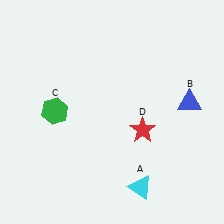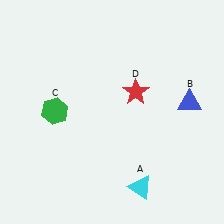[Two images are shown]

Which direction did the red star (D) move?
The red star (D) moved up.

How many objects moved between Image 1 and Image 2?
1 object moved between the two images.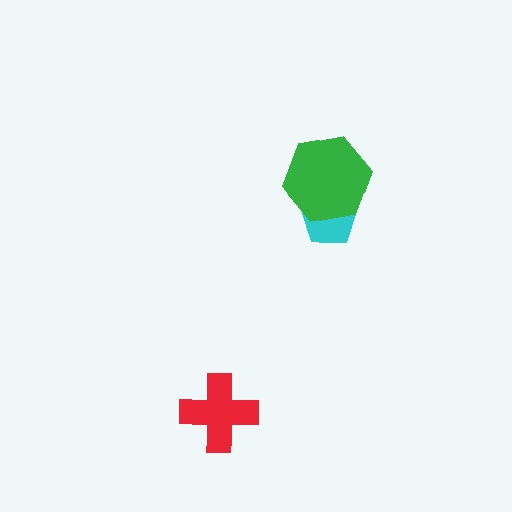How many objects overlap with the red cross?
0 objects overlap with the red cross.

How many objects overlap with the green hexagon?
1 object overlaps with the green hexagon.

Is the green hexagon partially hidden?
No, no other shape covers it.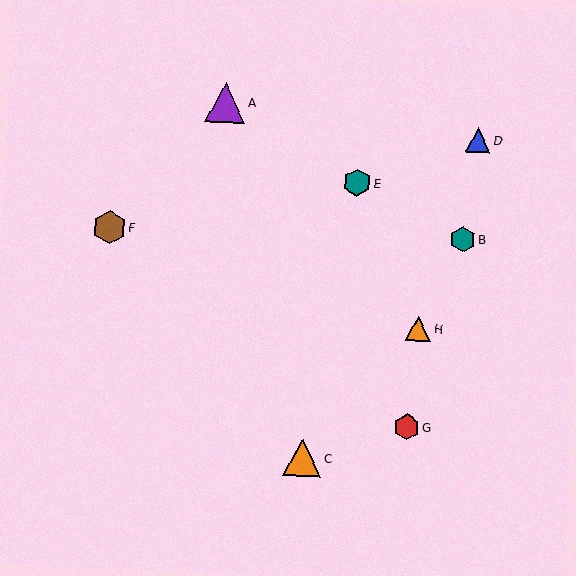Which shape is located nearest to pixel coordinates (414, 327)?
The orange triangle (labeled H) at (418, 329) is nearest to that location.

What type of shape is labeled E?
Shape E is a teal hexagon.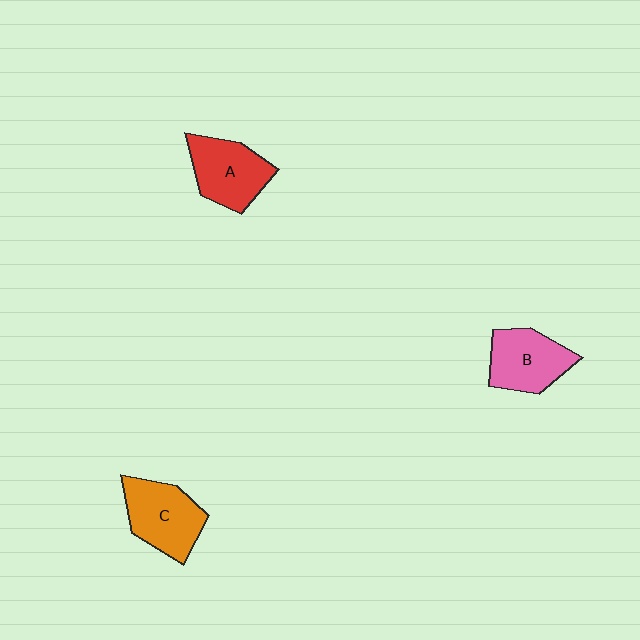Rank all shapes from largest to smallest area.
From largest to smallest: C (orange), A (red), B (pink).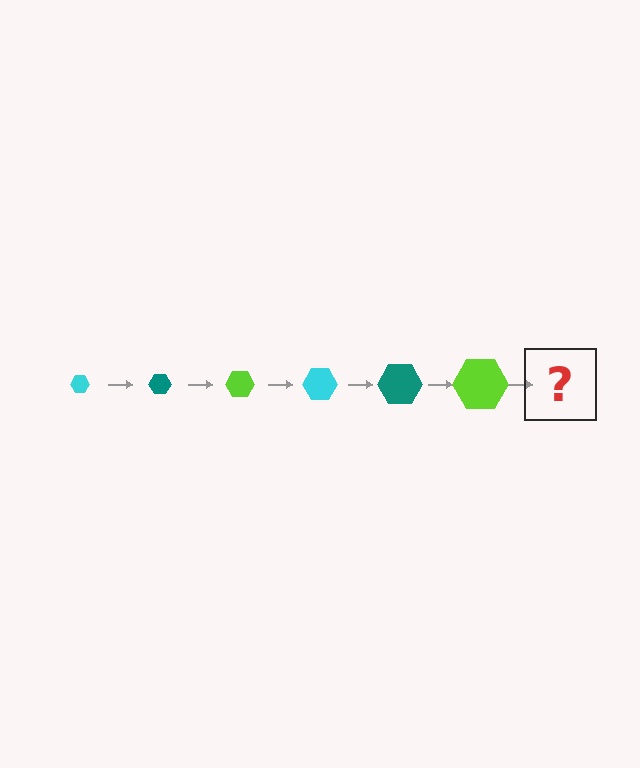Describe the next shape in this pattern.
It should be a cyan hexagon, larger than the previous one.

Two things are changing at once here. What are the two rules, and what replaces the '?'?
The two rules are that the hexagon grows larger each step and the color cycles through cyan, teal, and lime. The '?' should be a cyan hexagon, larger than the previous one.